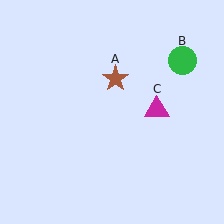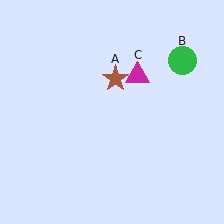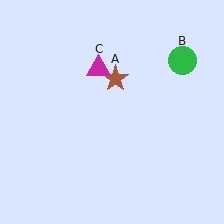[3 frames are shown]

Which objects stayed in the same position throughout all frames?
Brown star (object A) and green circle (object B) remained stationary.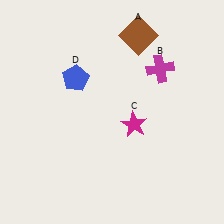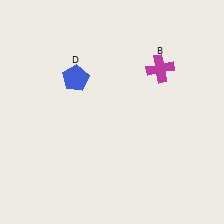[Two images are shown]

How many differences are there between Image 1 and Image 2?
There are 2 differences between the two images.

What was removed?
The brown square (A), the magenta star (C) were removed in Image 2.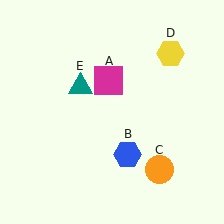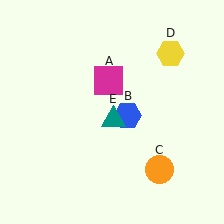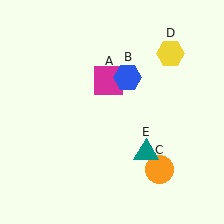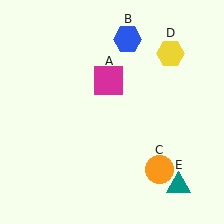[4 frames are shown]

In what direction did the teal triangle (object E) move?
The teal triangle (object E) moved down and to the right.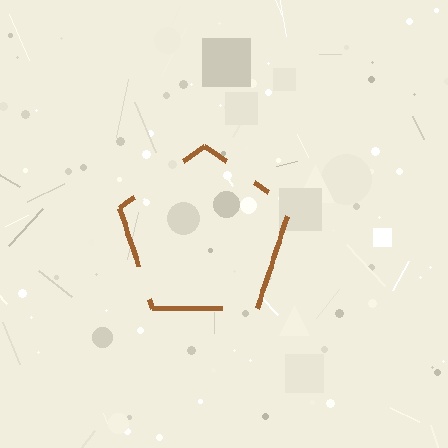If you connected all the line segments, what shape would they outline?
They would outline a pentagon.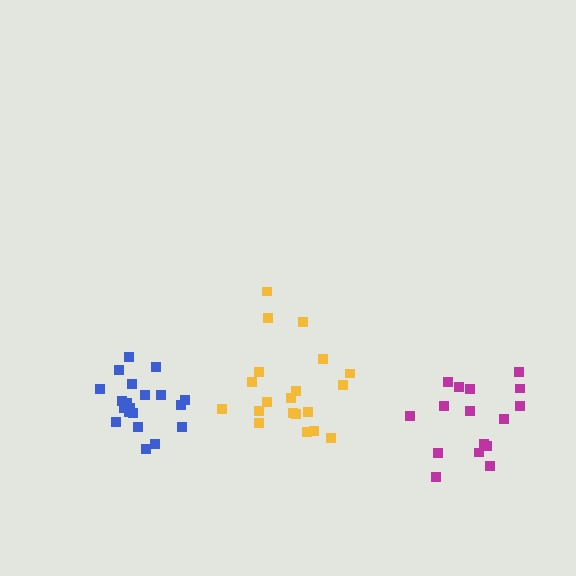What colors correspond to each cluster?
The clusters are colored: magenta, blue, yellow.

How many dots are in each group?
Group 1: 16 dots, Group 2: 21 dots, Group 3: 20 dots (57 total).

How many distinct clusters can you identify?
There are 3 distinct clusters.